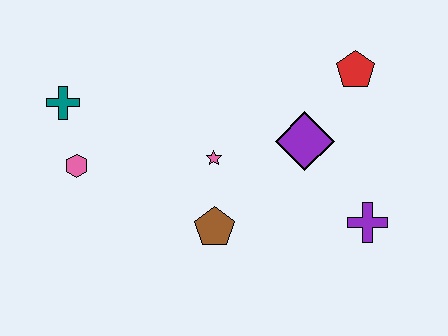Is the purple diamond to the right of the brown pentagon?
Yes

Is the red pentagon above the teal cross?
Yes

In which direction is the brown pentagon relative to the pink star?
The brown pentagon is below the pink star.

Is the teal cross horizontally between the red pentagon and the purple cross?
No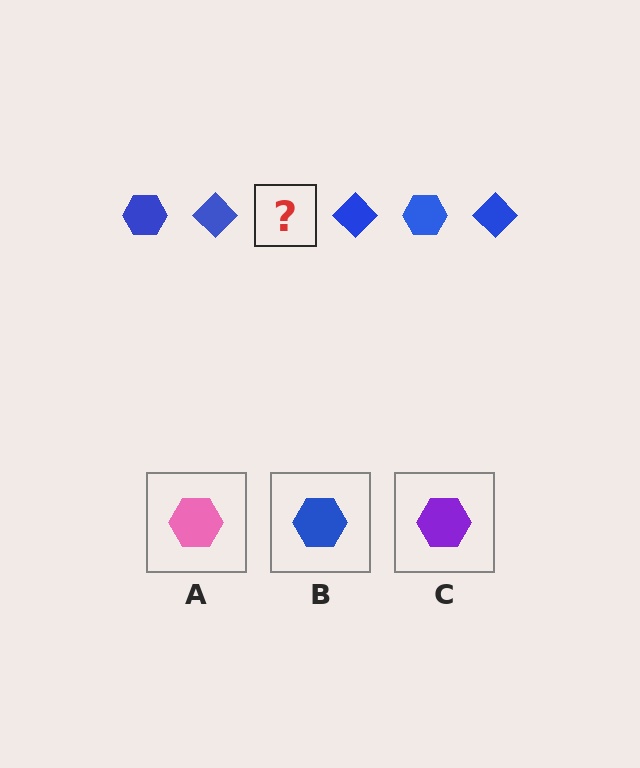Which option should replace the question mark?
Option B.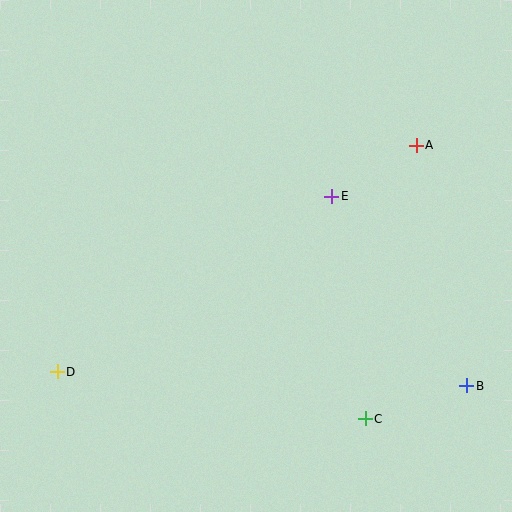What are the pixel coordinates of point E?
Point E is at (332, 196).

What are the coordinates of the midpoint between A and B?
The midpoint between A and B is at (442, 265).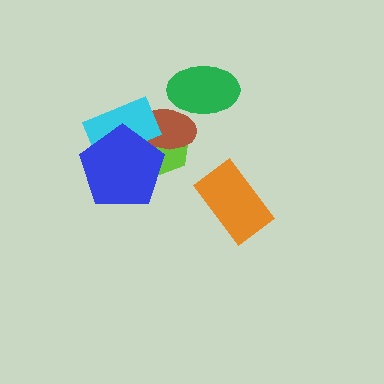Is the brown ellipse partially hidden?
Yes, it is partially covered by another shape.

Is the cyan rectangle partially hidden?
Yes, it is partially covered by another shape.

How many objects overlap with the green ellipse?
1 object overlaps with the green ellipse.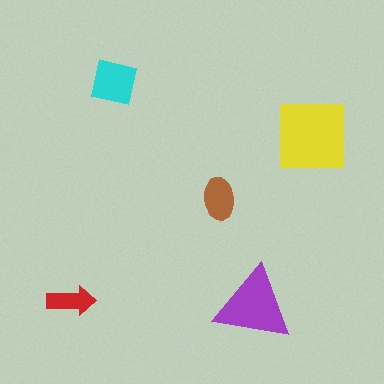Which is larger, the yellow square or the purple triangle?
The yellow square.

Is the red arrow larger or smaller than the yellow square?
Smaller.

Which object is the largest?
The yellow square.